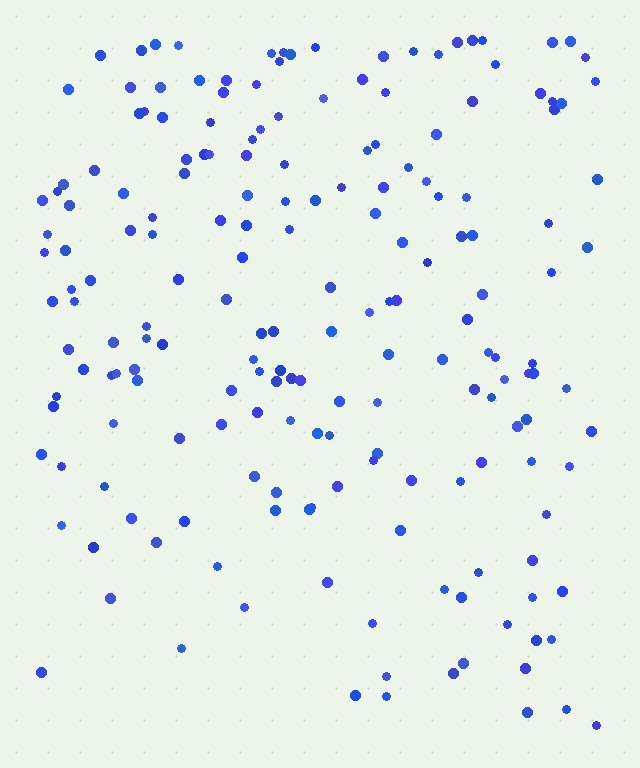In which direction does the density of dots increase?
From bottom to top, with the top side densest.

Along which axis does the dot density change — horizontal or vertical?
Vertical.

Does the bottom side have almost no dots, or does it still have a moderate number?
Still a moderate number, just noticeably fewer than the top.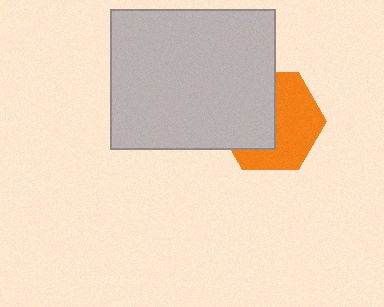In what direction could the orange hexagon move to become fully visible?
The orange hexagon could move right. That would shift it out from behind the light gray rectangle entirely.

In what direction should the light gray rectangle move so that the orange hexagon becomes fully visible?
The light gray rectangle should move left. That is the shortest direction to clear the overlap and leave the orange hexagon fully visible.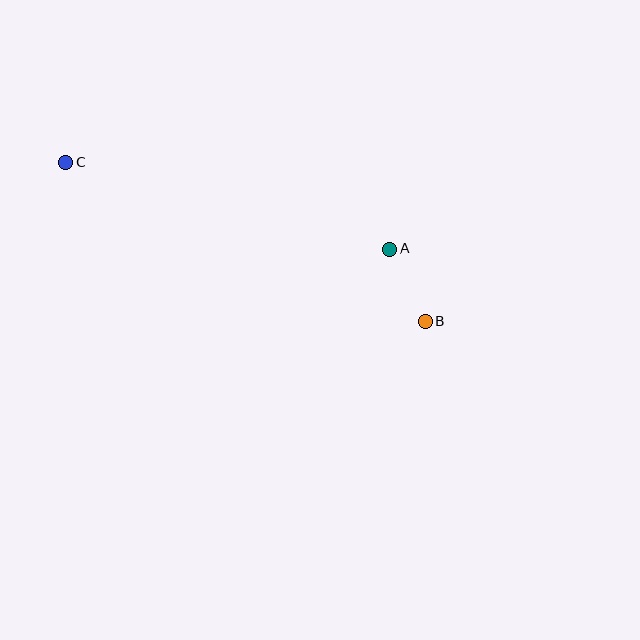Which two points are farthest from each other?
Points B and C are farthest from each other.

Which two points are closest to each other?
Points A and B are closest to each other.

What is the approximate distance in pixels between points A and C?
The distance between A and C is approximately 335 pixels.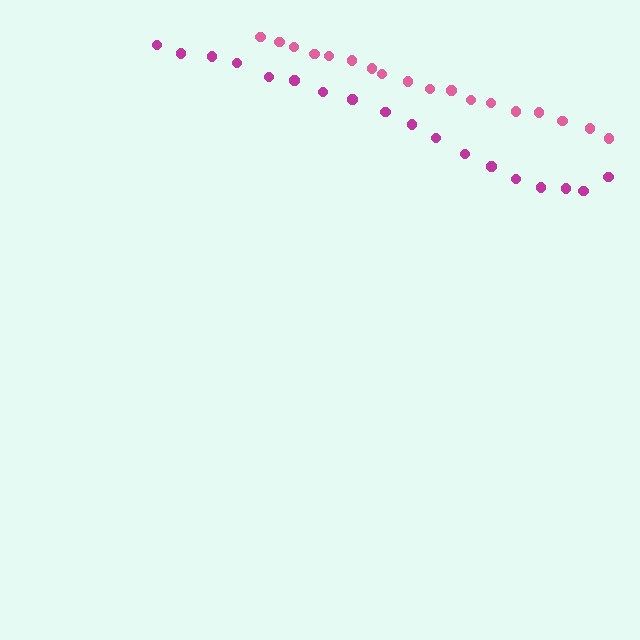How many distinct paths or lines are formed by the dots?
There are 2 distinct paths.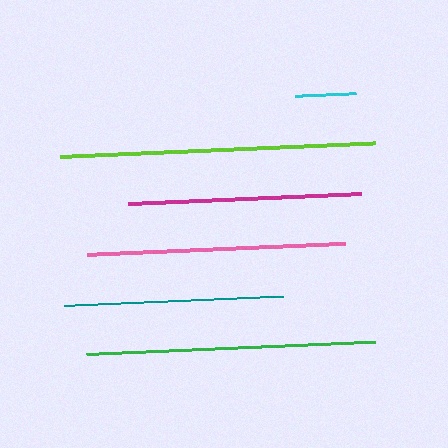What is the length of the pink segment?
The pink segment is approximately 258 pixels long.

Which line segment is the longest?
The lime line is the longest at approximately 315 pixels.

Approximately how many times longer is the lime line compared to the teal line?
The lime line is approximately 1.4 times the length of the teal line.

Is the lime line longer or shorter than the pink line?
The lime line is longer than the pink line.